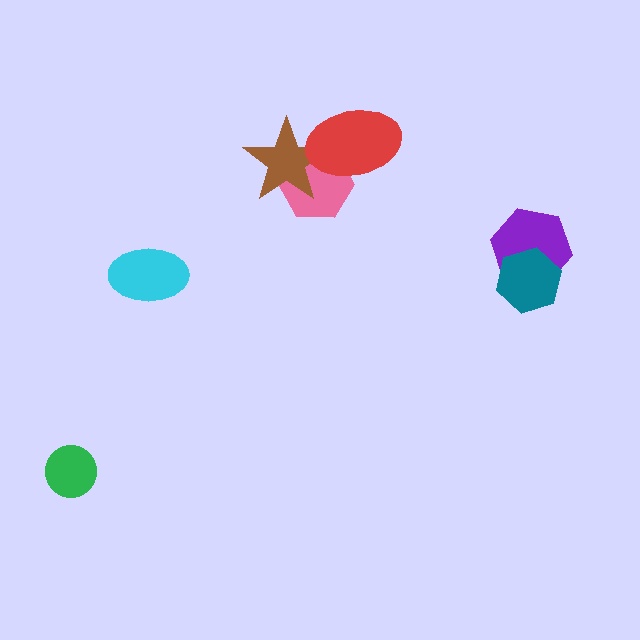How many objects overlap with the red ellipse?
2 objects overlap with the red ellipse.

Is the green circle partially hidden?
No, no other shape covers it.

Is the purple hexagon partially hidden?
Yes, it is partially covered by another shape.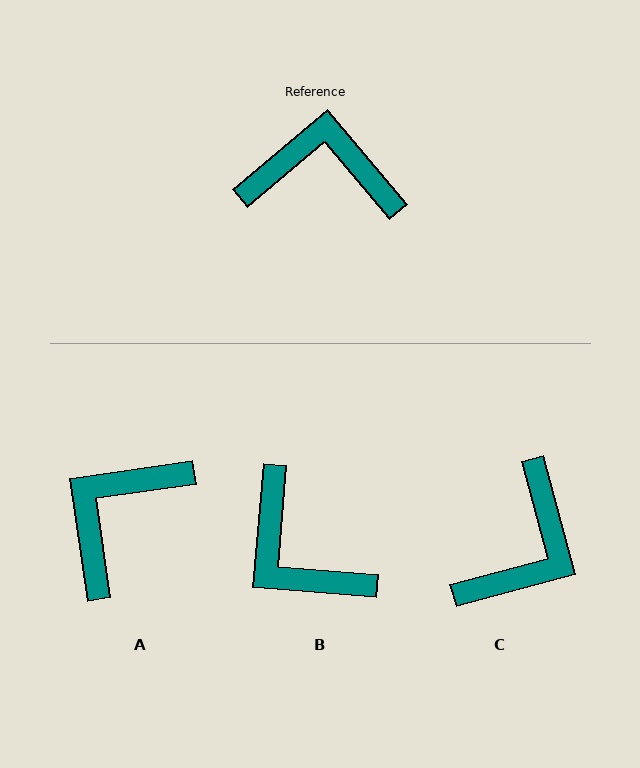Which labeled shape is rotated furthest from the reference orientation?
B, about 135 degrees away.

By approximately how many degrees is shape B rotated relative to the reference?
Approximately 135 degrees counter-clockwise.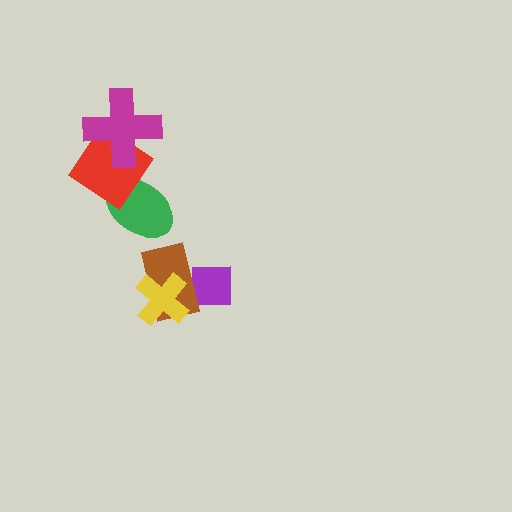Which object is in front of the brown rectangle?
The yellow cross is in front of the brown rectangle.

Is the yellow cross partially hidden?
No, no other shape covers it.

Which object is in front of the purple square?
The brown rectangle is in front of the purple square.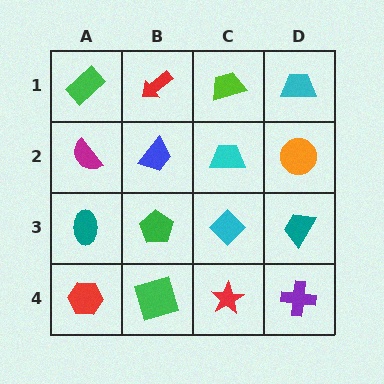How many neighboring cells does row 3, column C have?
4.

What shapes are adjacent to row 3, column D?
An orange circle (row 2, column D), a purple cross (row 4, column D), a cyan diamond (row 3, column C).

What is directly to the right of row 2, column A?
A blue trapezoid.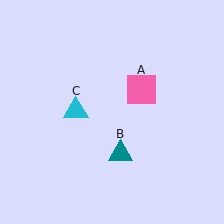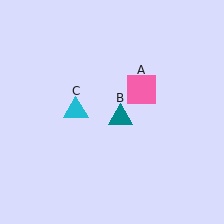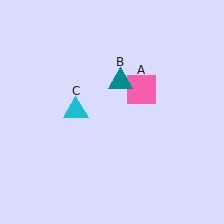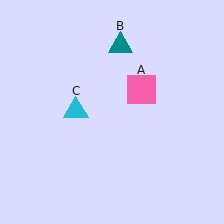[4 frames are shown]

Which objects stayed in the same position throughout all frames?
Pink square (object A) and cyan triangle (object C) remained stationary.